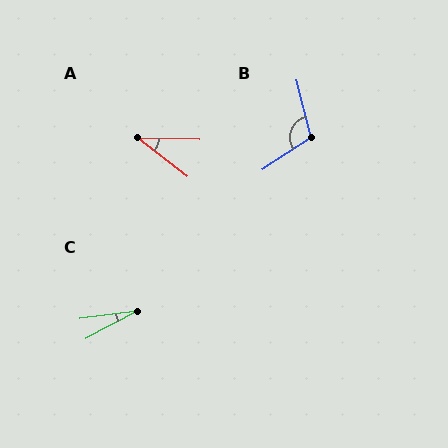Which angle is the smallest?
C, at approximately 20 degrees.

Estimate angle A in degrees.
Approximately 37 degrees.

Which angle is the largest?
B, at approximately 109 degrees.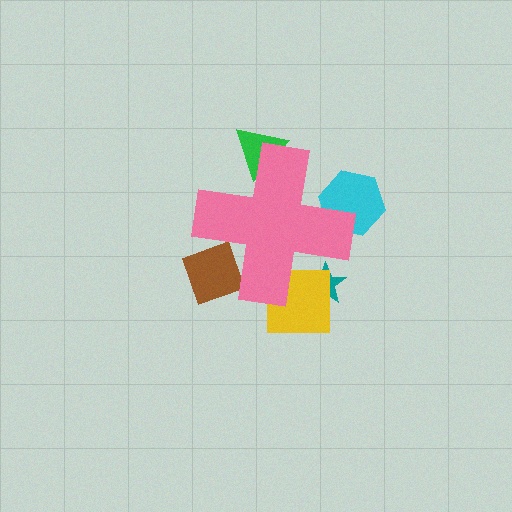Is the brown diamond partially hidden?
Yes, the brown diamond is partially hidden behind the pink cross.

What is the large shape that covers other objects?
A pink cross.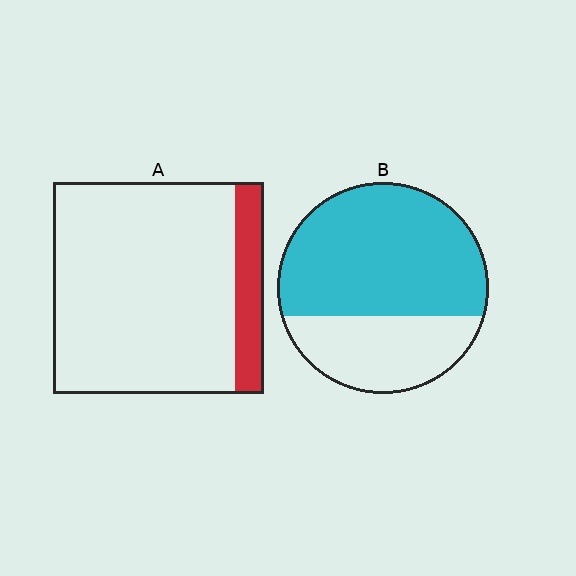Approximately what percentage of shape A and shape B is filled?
A is approximately 15% and B is approximately 65%.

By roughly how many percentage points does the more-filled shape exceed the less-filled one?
By roughly 55 percentage points (B over A).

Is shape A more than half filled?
No.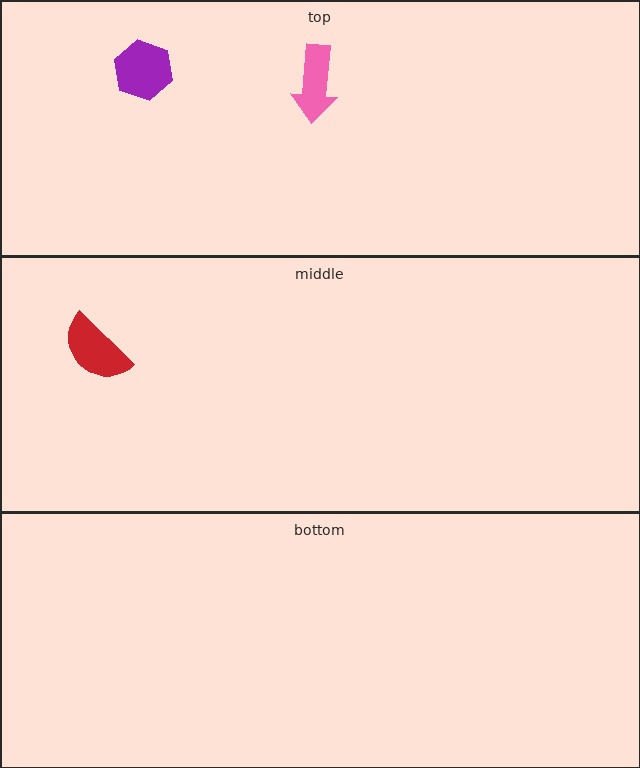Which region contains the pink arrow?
The top region.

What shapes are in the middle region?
The red semicircle.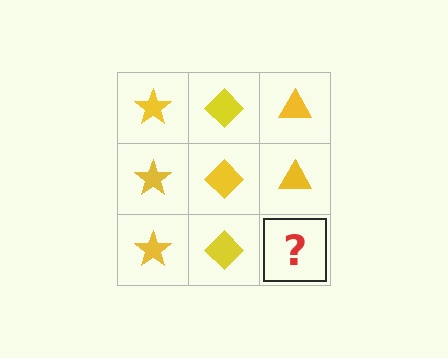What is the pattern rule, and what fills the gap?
The rule is that each column has a consistent shape. The gap should be filled with a yellow triangle.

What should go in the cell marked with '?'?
The missing cell should contain a yellow triangle.